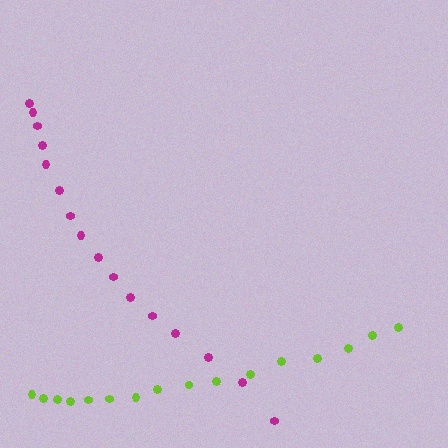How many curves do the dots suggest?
There are 2 distinct paths.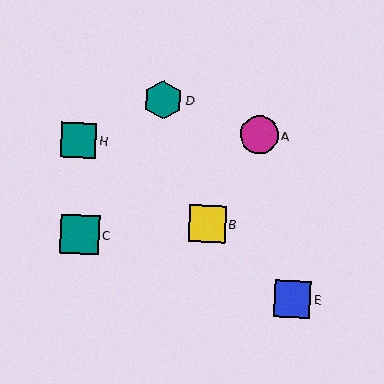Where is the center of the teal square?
The center of the teal square is at (80, 234).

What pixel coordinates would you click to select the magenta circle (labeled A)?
Click at (259, 135) to select the magenta circle A.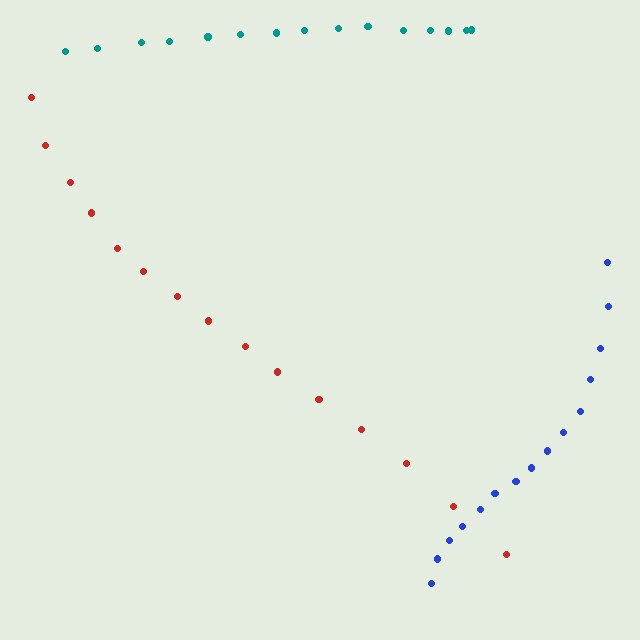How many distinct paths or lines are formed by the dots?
There are 3 distinct paths.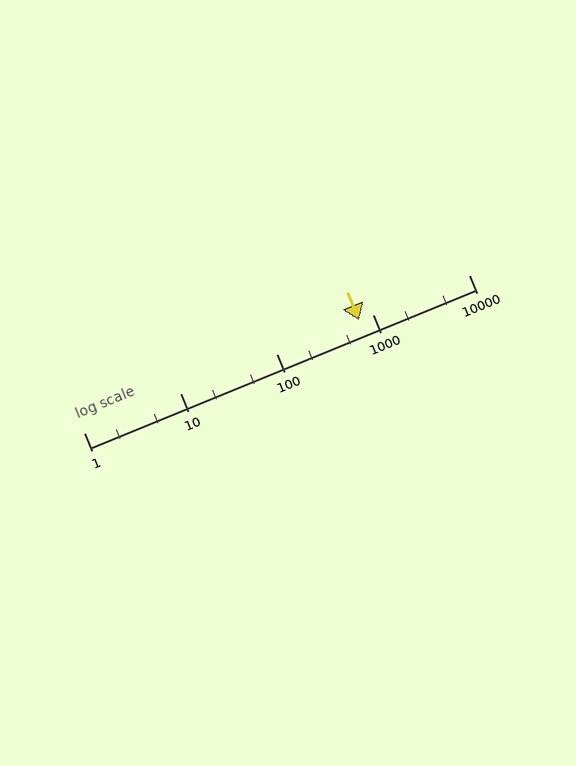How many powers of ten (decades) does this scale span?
The scale spans 4 decades, from 1 to 10000.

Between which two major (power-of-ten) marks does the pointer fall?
The pointer is between 100 and 1000.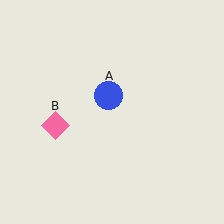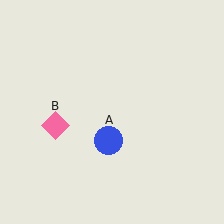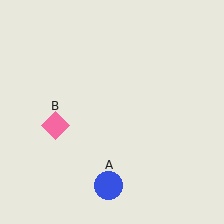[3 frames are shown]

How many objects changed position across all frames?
1 object changed position: blue circle (object A).